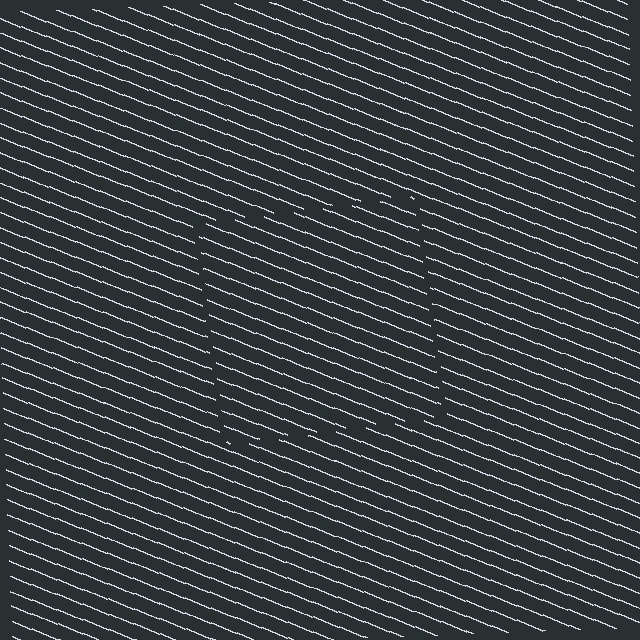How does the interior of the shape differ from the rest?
The interior of the shape contains the same grating, shifted by half a period — the contour is defined by the phase discontinuity where line-ends from the inner and outer gratings abut.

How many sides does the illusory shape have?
4 sides — the line-ends trace a square.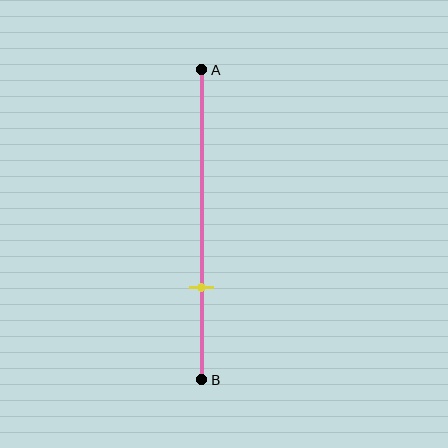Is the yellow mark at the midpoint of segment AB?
No, the mark is at about 70% from A, not at the 50% midpoint.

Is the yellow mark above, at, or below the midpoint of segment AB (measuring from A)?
The yellow mark is below the midpoint of segment AB.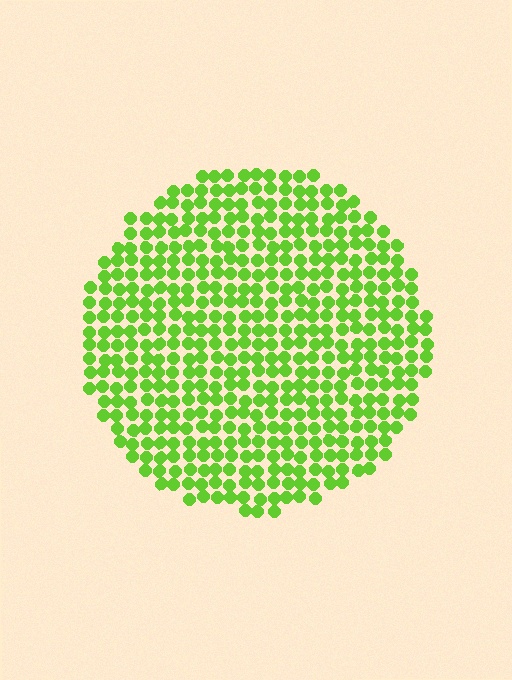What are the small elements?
The small elements are circles.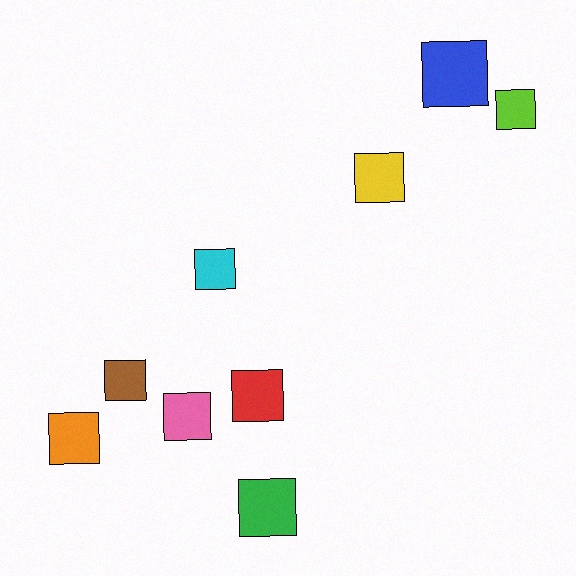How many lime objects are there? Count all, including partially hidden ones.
There is 1 lime object.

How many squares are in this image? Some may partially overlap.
There are 9 squares.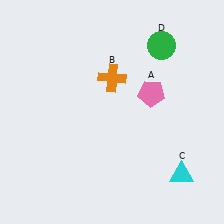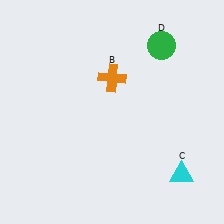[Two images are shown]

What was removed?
The pink pentagon (A) was removed in Image 2.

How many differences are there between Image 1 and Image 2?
There is 1 difference between the two images.